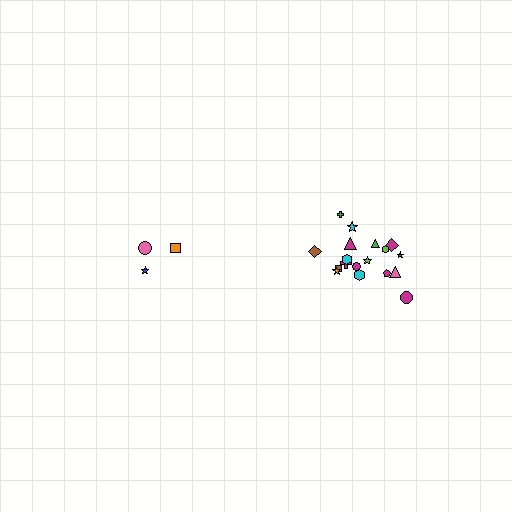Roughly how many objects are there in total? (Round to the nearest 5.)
Roughly 20 objects in total.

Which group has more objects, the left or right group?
The right group.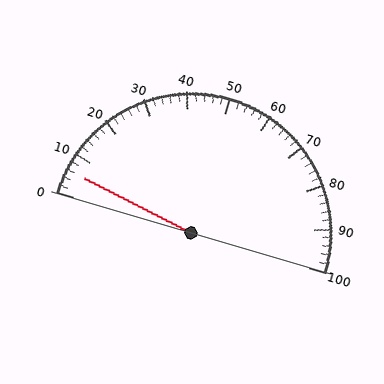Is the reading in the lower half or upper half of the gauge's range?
The reading is in the lower half of the range (0 to 100).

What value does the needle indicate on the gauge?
The needle indicates approximately 6.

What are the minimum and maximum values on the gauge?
The gauge ranges from 0 to 100.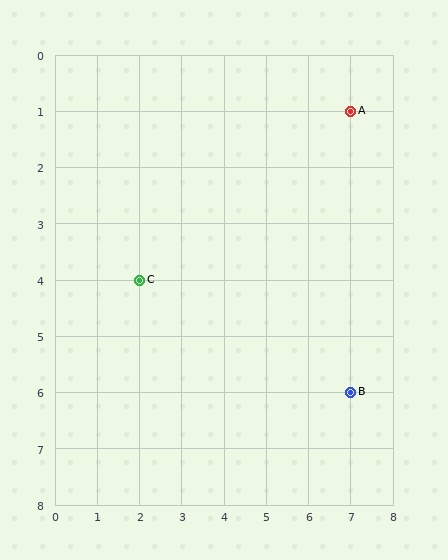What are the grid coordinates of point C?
Point C is at grid coordinates (2, 4).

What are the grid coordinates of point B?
Point B is at grid coordinates (7, 6).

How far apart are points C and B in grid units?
Points C and B are 5 columns and 2 rows apart (about 5.4 grid units diagonally).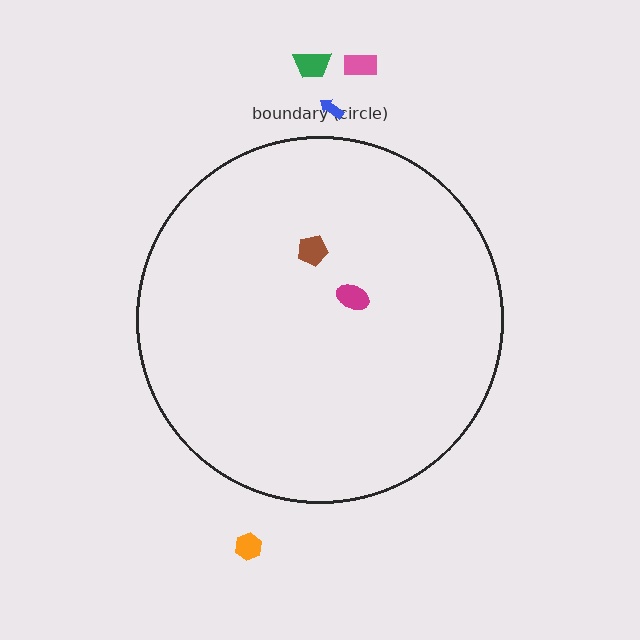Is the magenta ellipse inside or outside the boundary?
Inside.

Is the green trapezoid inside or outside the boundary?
Outside.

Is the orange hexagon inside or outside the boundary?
Outside.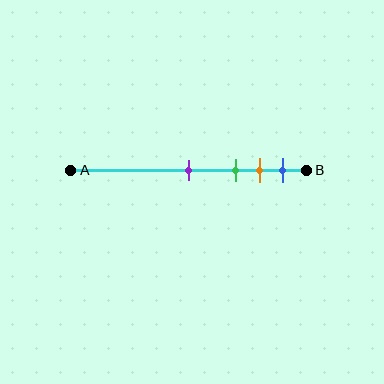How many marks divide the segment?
There are 4 marks dividing the segment.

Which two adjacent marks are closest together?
The orange and blue marks are the closest adjacent pair.